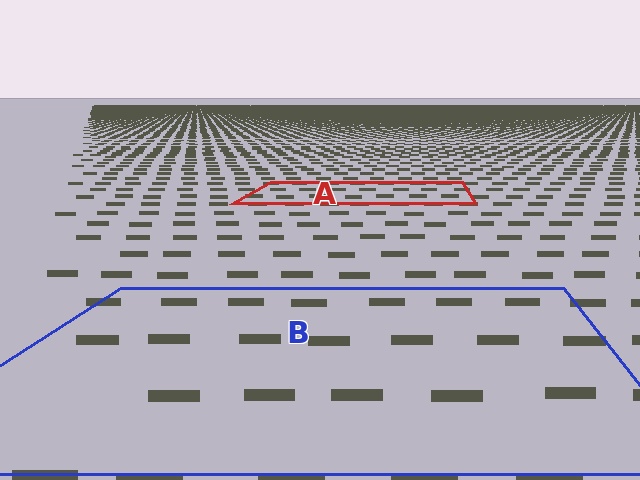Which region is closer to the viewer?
Region B is closer. The texture elements there are larger and more spread out.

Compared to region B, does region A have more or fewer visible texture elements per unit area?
Region A has more texture elements per unit area — they are packed more densely because it is farther away.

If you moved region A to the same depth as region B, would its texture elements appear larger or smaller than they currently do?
They would appear larger. At a closer depth, the same texture elements are projected at a bigger on-screen size.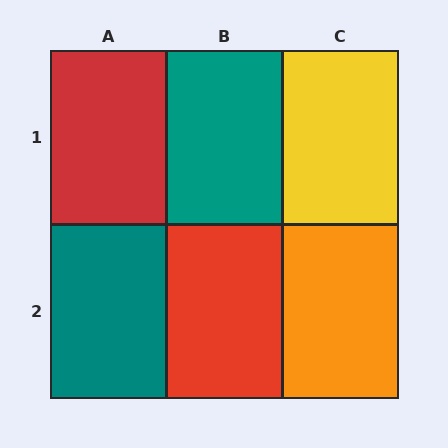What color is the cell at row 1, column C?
Yellow.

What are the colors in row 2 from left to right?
Teal, red, orange.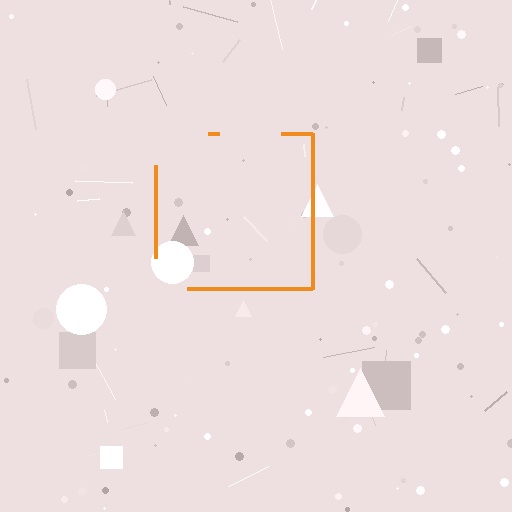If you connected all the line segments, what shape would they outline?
They would outline a square.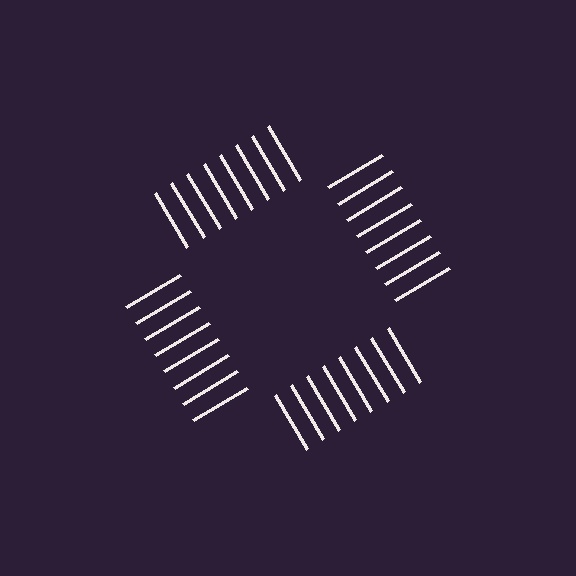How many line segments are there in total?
32 — 8 along each of the 4 edges.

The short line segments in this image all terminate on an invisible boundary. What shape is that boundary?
An illusory square — the line segments terminate on its edges but no continuous stroke is drawn.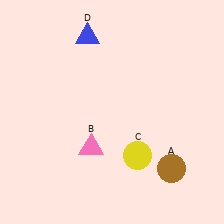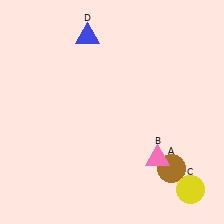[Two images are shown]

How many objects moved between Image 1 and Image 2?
2 objects moved between the two images.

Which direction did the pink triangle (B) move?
The pink triangle (B) moved right.